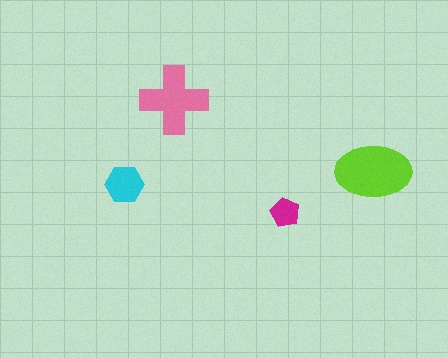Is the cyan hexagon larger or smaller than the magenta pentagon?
Larger.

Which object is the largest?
The lime ellipse.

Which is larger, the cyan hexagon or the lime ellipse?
The lime ellipse.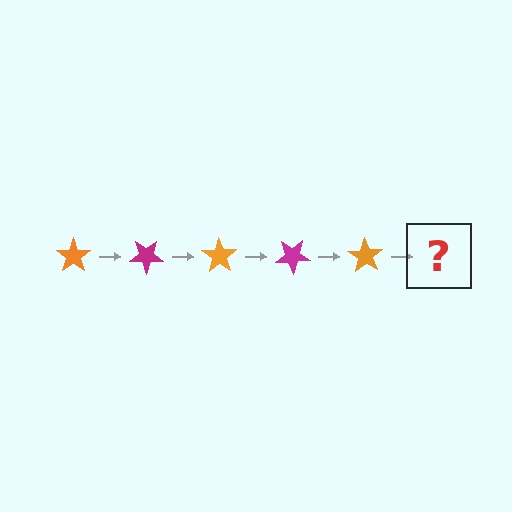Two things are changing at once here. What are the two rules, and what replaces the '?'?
The two rules are that it rotates 35 degrees each step and the color cycles through orange and magenta. The '?' should be a magenta star, rotated 175 degrees from the start.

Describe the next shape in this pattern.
It should be a magenta star, rotated 175 degrees from the start.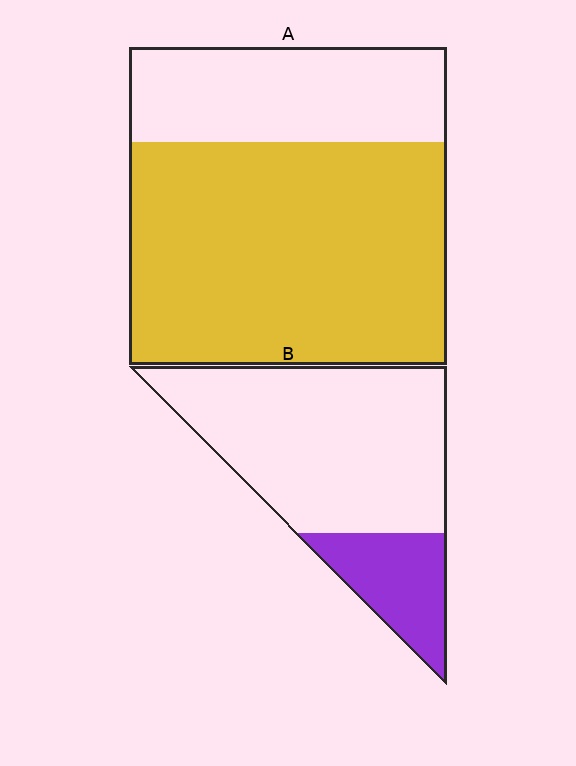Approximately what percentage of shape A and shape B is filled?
A is approximately 70% and B is approximately 25%.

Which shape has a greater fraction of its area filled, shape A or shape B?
Shape A.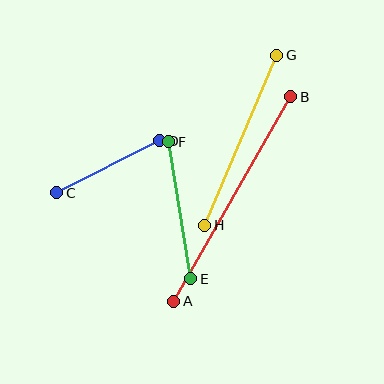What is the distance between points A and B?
The distance is approximately 235 pixels.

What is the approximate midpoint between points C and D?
The midpoint is at approximately (108, 167) pixels.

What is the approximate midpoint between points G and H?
The midpoint is at approximately (241, 140) pixels.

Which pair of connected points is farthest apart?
Points A and B are farthest apart.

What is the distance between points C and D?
The distance is approximately 115 pixels.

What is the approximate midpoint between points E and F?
The midpoint is at approximately (180, 210) pixels.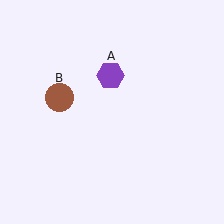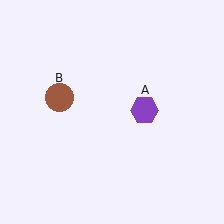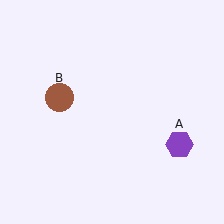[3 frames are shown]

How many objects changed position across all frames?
1 object changed position: purple hexagon (object A).